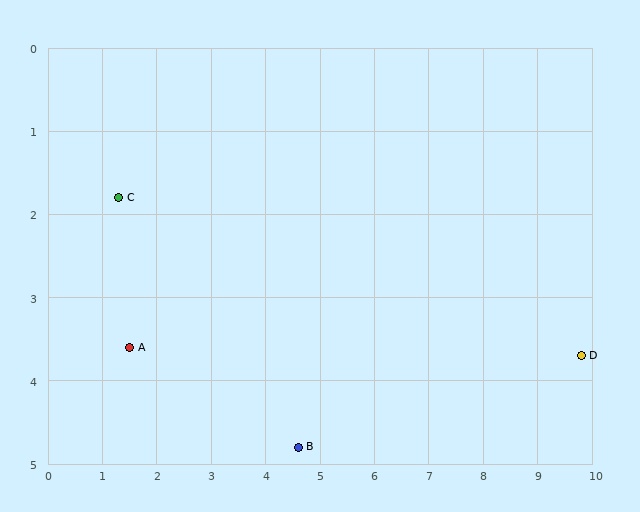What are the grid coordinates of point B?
Point B is at approximately (4.6, 4.8).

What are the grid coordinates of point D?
Point D is at approximately (9.8, 3.7).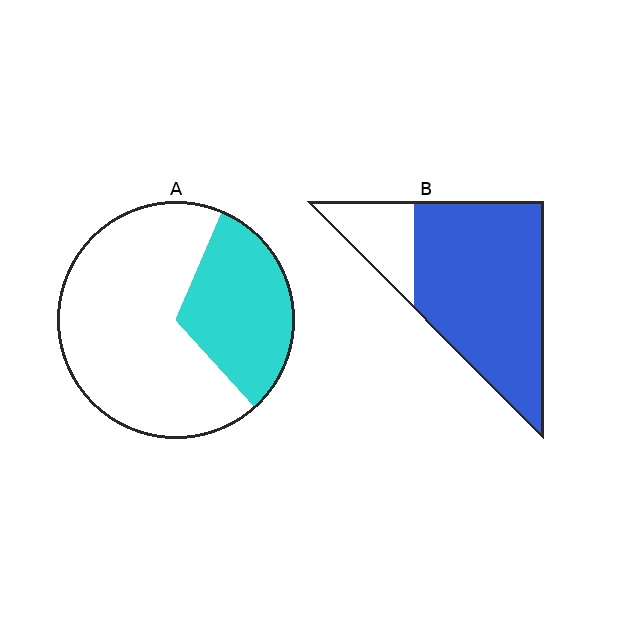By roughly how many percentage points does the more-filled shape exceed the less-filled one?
By roughly 45 percentage points (B over A).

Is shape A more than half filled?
No.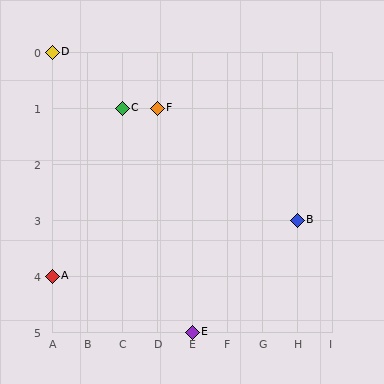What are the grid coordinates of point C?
Point C is at grid coordinates (C, 1).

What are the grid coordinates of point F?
Point F is at grid coordinates (D, 1).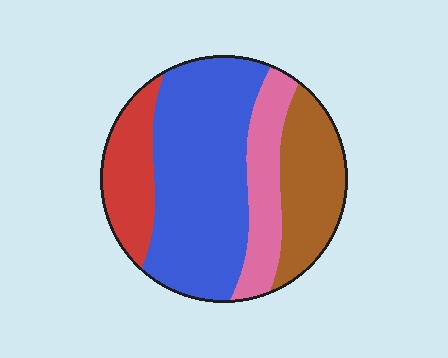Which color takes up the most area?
Blue, at roughly 45%.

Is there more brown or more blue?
Blue.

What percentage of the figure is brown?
Brown covers about 20% of the figure.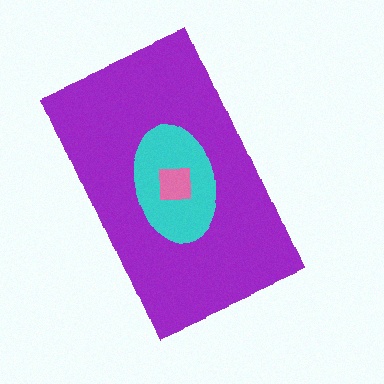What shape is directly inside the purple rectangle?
The cyan ellipse.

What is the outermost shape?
The purple rectangle.